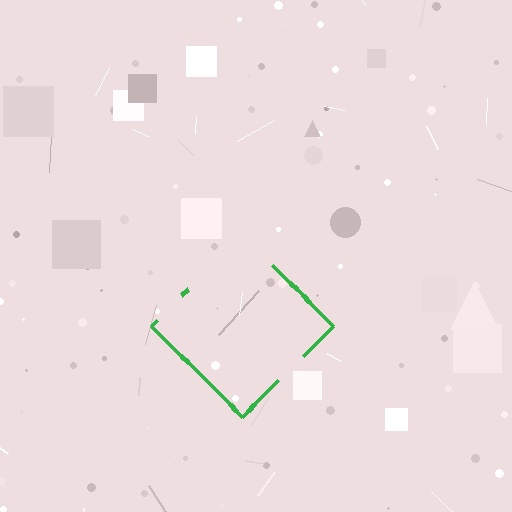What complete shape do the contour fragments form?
The contour fragments form a diamond.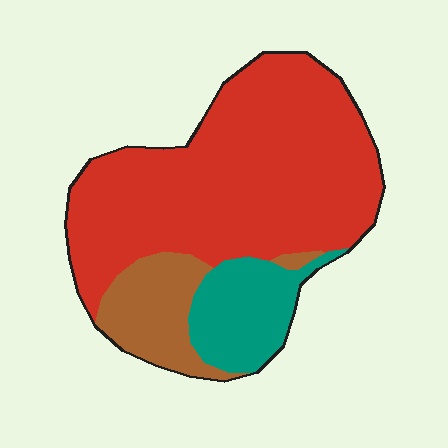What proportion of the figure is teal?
Teal covers roughly 15% of the figure.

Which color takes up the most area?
Red, at roughly 70%.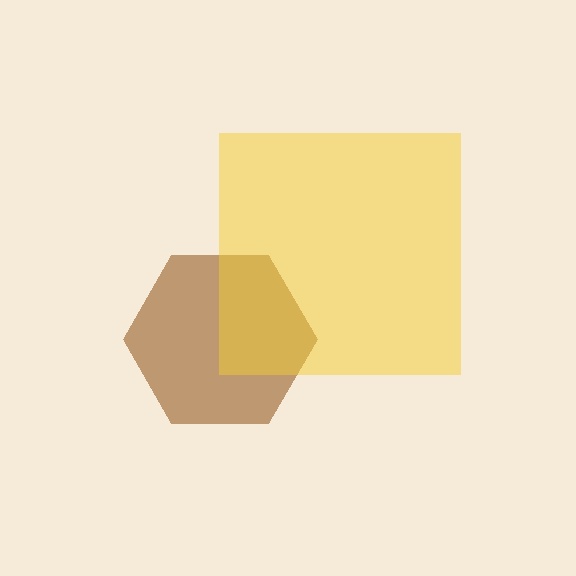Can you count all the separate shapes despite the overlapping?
Yes, there are 2 separate shapes.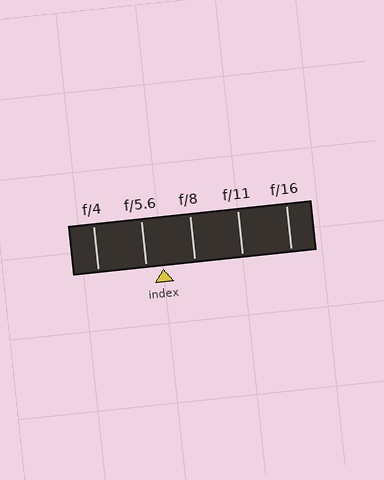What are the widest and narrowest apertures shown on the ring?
The widest aperture shown is f/4 and the narrowest is f/16.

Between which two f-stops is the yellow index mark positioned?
The index mark is between f/5.6 and f/8.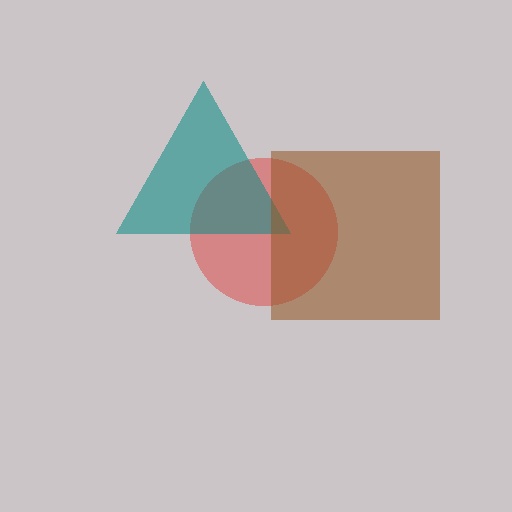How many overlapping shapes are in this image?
There are 3 overlapping shapes in the image.